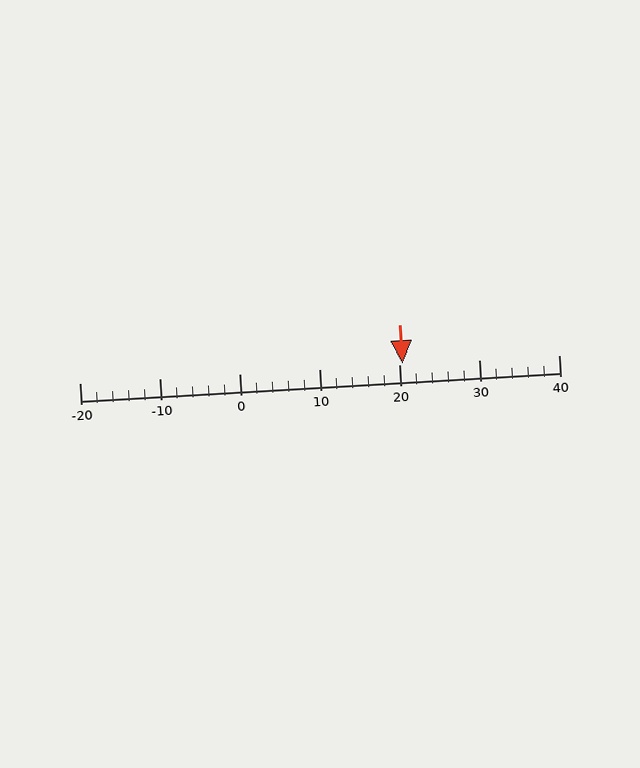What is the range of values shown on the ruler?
The ruler shows values from -20 to 40.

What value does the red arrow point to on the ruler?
The red arrow points to approximately 20.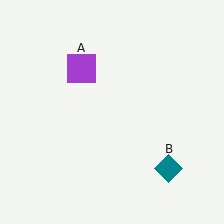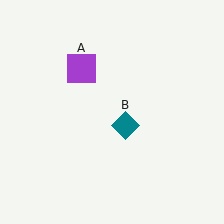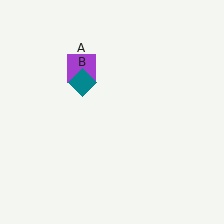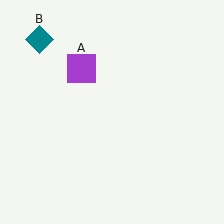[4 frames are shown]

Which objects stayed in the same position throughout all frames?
Purple square (object A) remained stationary.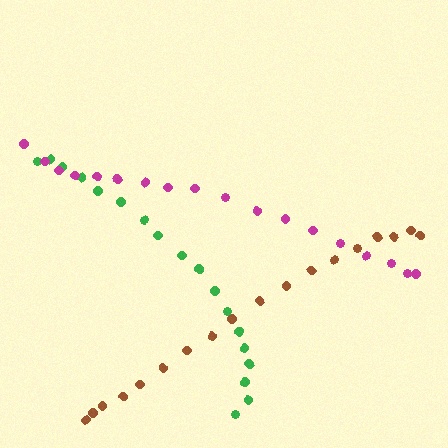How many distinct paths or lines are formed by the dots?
There are 3 distinct paths.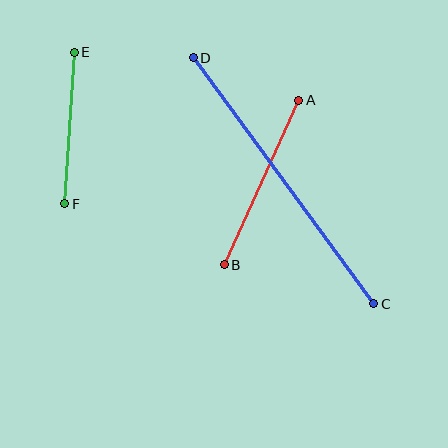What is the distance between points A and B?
The distance is approximately 180 pixels.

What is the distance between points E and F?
The distance is approximately 152 pixels.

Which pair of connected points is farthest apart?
Points C and D are farthest apart.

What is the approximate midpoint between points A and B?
The midpoint is at approximately (262, 182) pixels.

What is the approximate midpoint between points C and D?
The midpoint is at approximately (283, 181) pixels.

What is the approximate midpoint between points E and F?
The midpoint is at approximately (70, 128) pixels.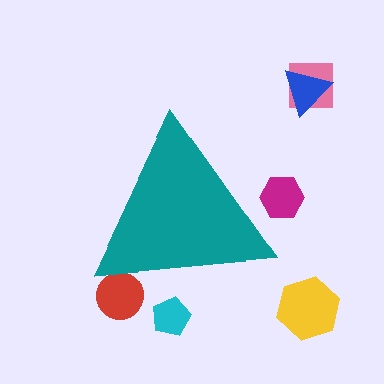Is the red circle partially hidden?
Yes, the red circle is partially hidden behind the teal triangle.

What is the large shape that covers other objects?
A teal triangle.